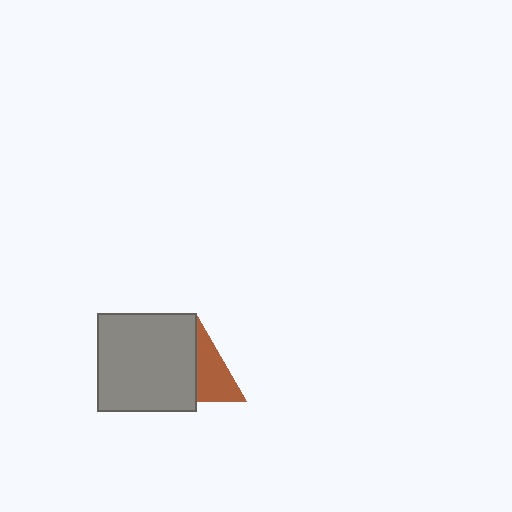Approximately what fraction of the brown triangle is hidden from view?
Roughly 50% of the brown triangle is hidden behind the gray square.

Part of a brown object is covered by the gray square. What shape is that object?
It is a triangle.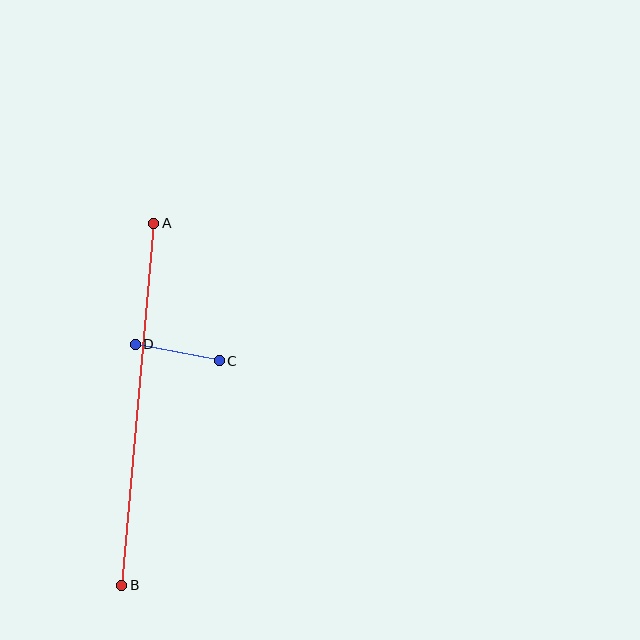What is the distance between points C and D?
The distance is approximately 85 pixels.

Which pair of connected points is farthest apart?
Points A and B are farthest apart.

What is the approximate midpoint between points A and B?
The midpoint is at approximately (138, 404) pixels.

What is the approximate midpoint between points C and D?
The midpoint is at approximately (177, 352) pixels.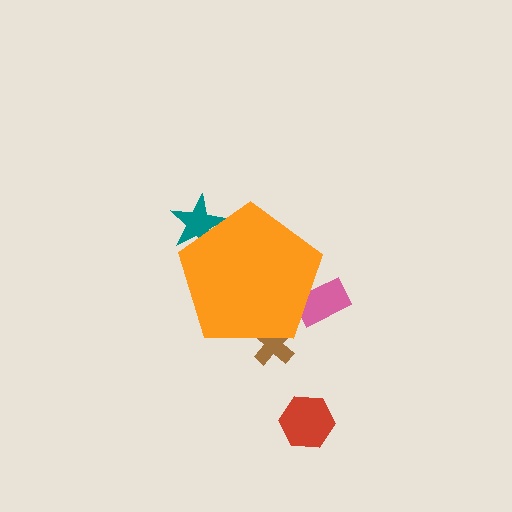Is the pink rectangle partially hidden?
Yes, the pink rectangle is partially hidden behind the orange pentagon.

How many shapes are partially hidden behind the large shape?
3 shapes are partially hidden.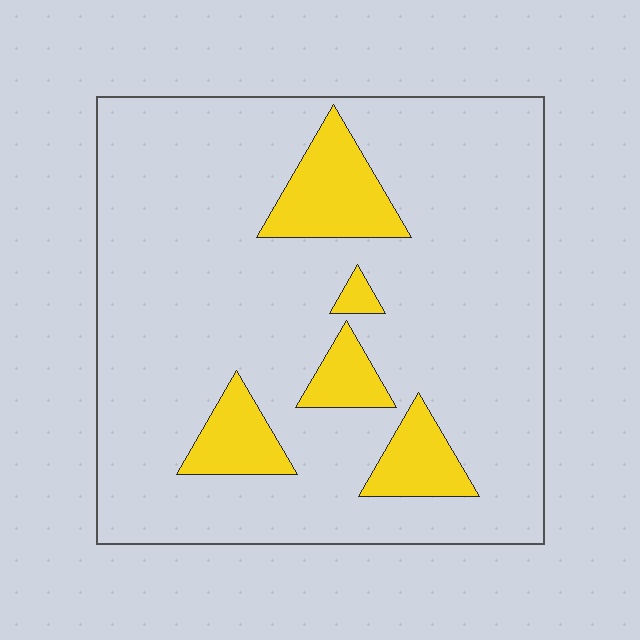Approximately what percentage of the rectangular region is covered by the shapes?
Approximately 15%.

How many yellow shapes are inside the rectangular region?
5.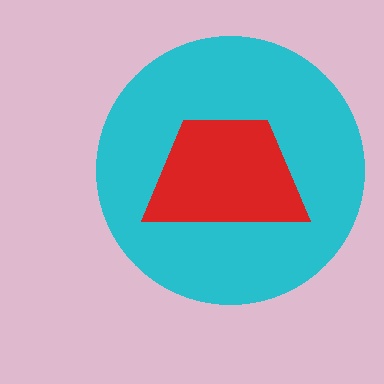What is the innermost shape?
The red trapezoid.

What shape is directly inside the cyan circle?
The red trapezoid.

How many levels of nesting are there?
2.